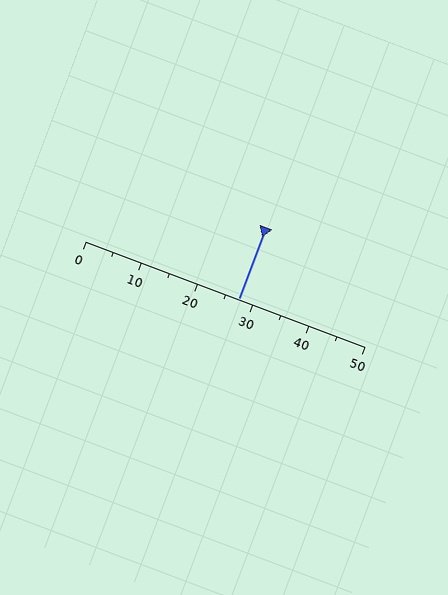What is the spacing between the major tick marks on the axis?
The major ticks are spaced 10 apart.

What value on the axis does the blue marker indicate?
The marker indicates approximately 27.5.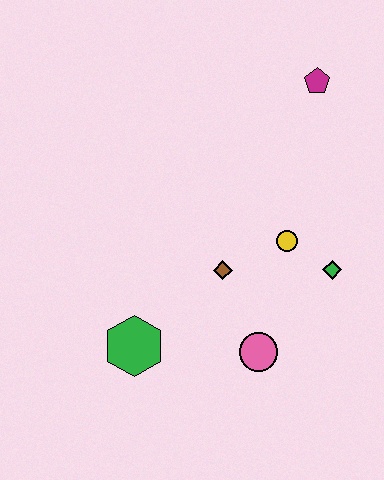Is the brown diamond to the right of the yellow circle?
No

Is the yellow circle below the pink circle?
No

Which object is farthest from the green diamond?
The green hexagon is farthest from the green diamond.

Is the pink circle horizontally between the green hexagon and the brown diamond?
No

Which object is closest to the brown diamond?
The yellow circle is closest to the brown diamond.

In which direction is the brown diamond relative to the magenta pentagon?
The brown diamond is below the magenta pentagon.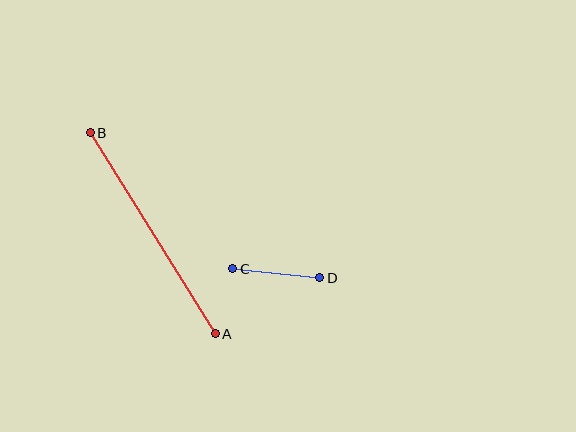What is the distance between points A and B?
The distance is approximately 237 pixels.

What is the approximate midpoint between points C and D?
The midpoint is at approximately (276, 273) pixels.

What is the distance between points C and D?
The distance is approximately 88 pixels.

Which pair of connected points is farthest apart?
Points A and B are farthest apart.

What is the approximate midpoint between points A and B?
The midpoint is at approximately (153, 233) pixels.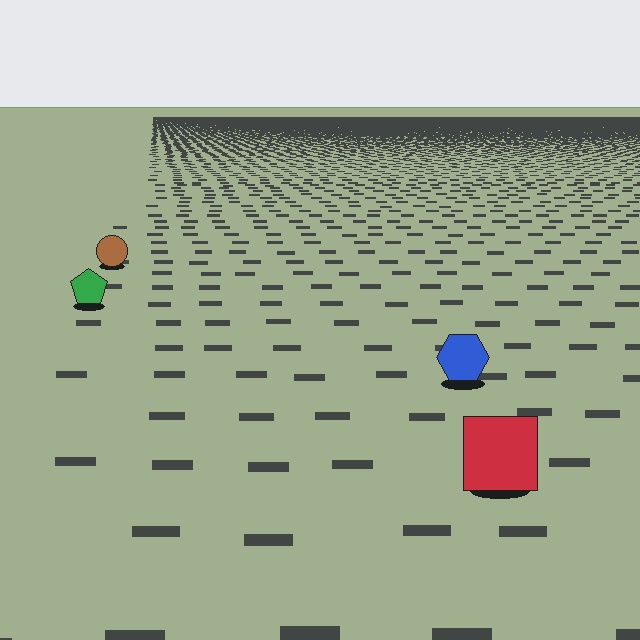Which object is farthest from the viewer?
The brown circle is farthest from the viewer. It appears smaller and the ground texture around it is denser.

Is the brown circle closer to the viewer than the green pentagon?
No. The green pentagon is closer — you can tell from the texture gradient: the ground texture is coarser near it.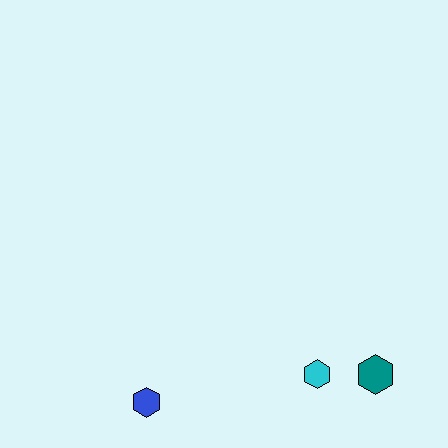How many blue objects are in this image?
There is 1 blue object.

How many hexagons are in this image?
There are 3 hexagons.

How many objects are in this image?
There are 3 objects.